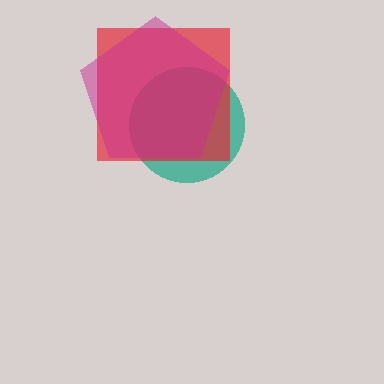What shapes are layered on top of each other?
The layered shapes are: a teal circle, a red square, a magenta pentagon.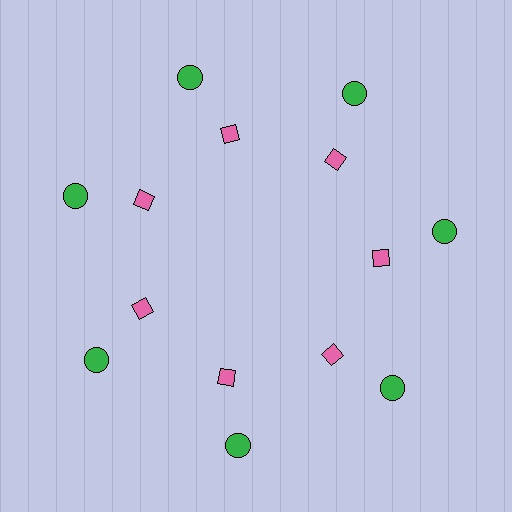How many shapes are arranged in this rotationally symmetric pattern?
There are 14 shapes, arranged in 7 groups of 2.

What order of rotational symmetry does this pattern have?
This pattern has 7-fold rotational symmetry.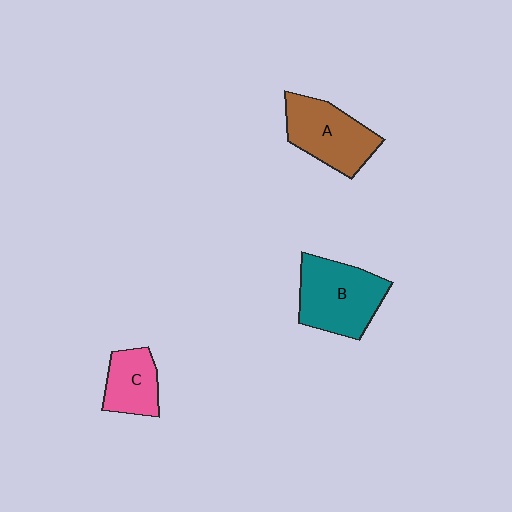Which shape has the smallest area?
Shape C (pink).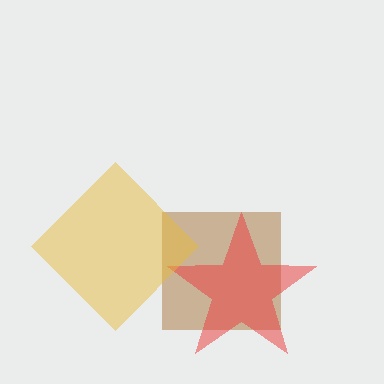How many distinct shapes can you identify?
There are 3 distinct shapes: a brown square, a red star, a yellow diamond.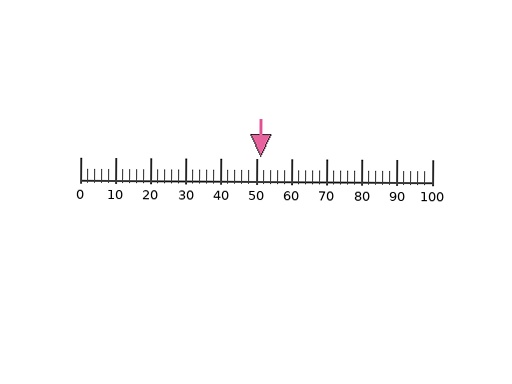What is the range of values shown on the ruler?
The ruler shows values from 0 to 100.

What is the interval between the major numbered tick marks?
The major tick marks are spaced 10 units apart.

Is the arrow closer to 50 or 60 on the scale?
The arrow is closer to 50.